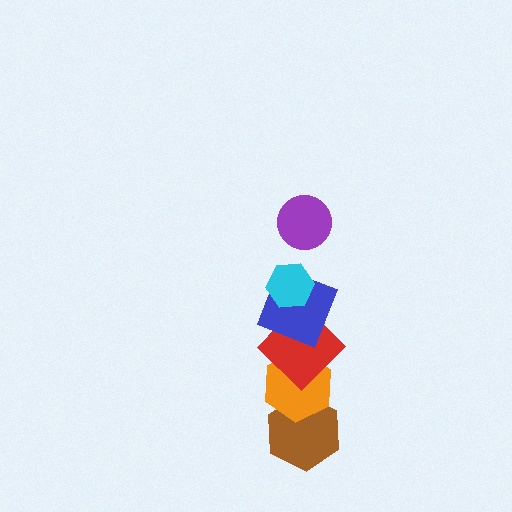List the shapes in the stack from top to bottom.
From top to bottom: the purple circle, the cyan hexagon, the blue square, the red diamond, the orange hexagon, the brown hexagon.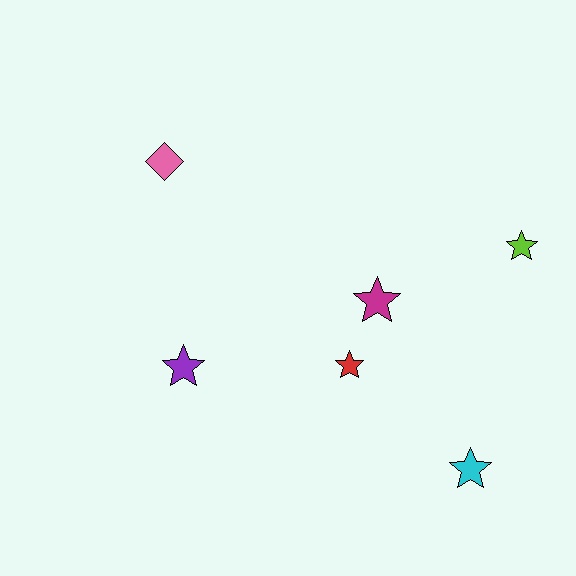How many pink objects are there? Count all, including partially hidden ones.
There is 1 pink object.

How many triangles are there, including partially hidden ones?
There are no triangles.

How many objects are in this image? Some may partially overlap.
There are 6 objects.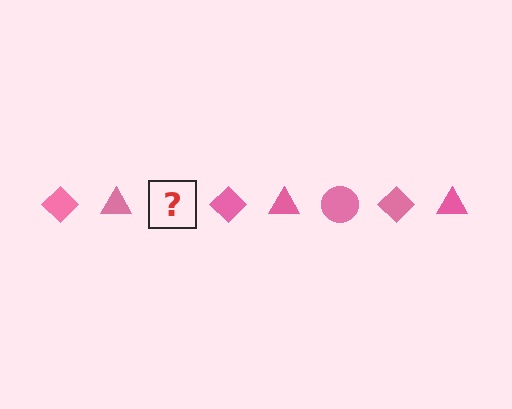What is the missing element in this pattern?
The missing element is a pink circle.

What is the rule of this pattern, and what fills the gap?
The rule is that the pattern cycles through diamond, triangle, circle shapes in pink. The gap should be filled with a pink circle.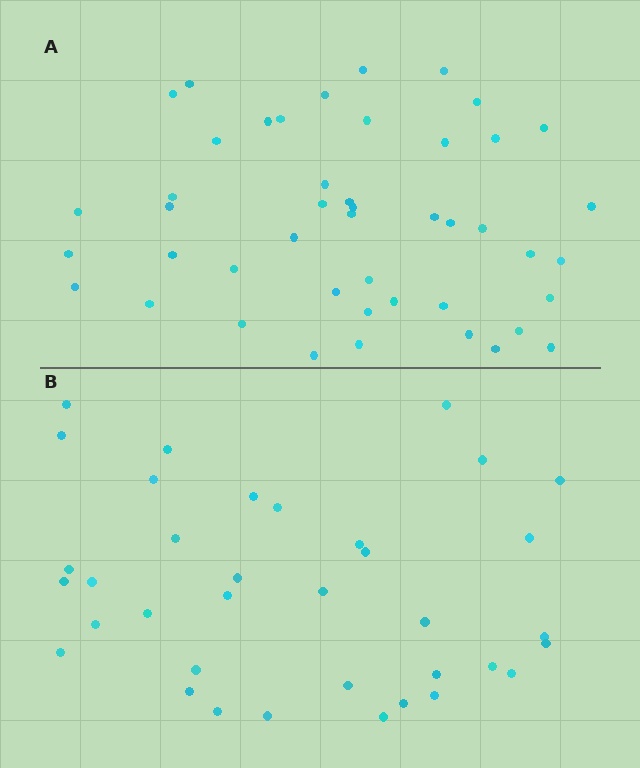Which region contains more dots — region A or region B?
Region A (the top region) has more dots.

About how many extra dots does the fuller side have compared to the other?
Region A has roughly 10 or so more dots than region B.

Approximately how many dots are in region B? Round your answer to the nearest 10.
About 40 dots. (The exact count is 36, which rounds to 40.)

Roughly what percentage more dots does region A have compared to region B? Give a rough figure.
About 30% more.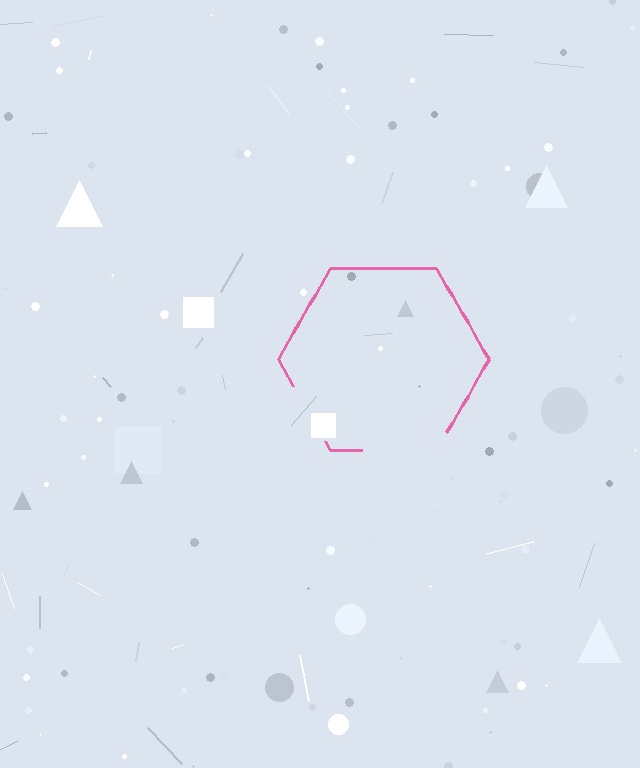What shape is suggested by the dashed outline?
The dashed outline suggests a hexagon.